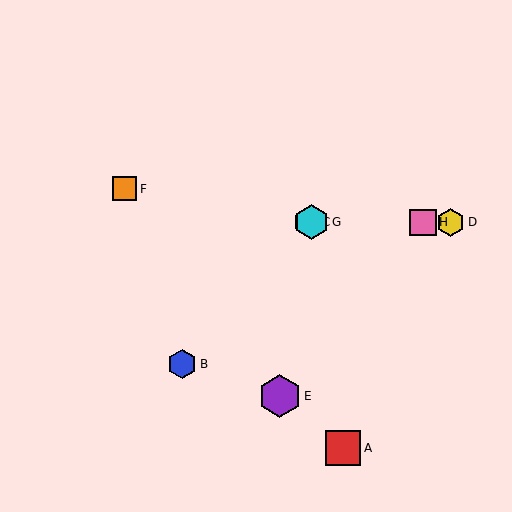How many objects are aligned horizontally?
4 objects (C, D, G, H) are aligned horizontally.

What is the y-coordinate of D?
Object D is at y≈222.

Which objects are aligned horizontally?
Objects C, D, G, H are aligned horizontally.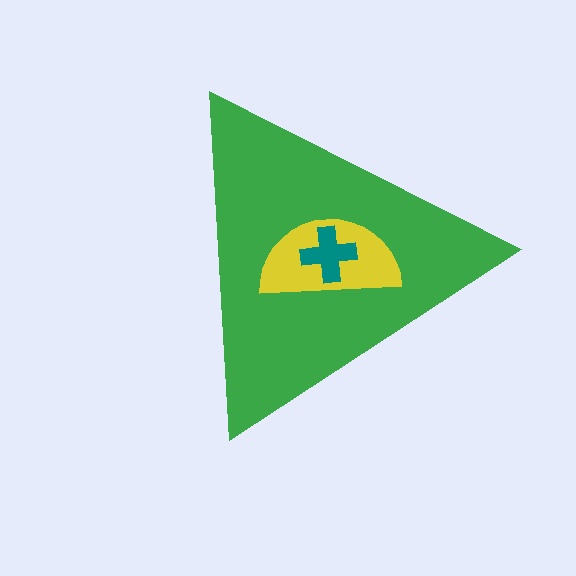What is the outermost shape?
The green triangle.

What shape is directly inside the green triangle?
The yellow semicircle.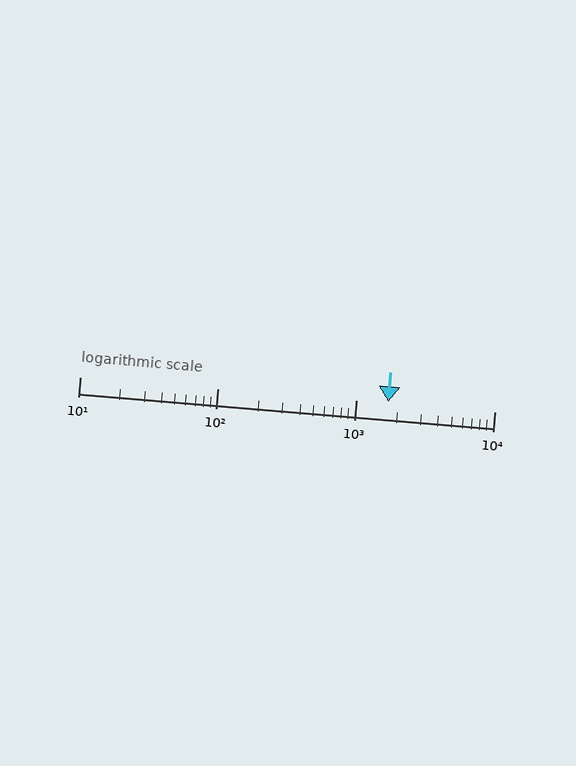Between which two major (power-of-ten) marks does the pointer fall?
The pointer is between 1000 and 10000.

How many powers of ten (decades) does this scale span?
The scale spans 3 decades, from 10 to 10000.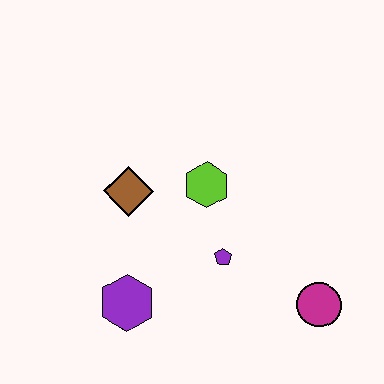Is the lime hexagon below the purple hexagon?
No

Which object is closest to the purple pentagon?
The lime hexagon is closest to the purple pentagon.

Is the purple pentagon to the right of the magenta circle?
No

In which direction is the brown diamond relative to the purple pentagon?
The brown diamond is to the left of the purple pentagon.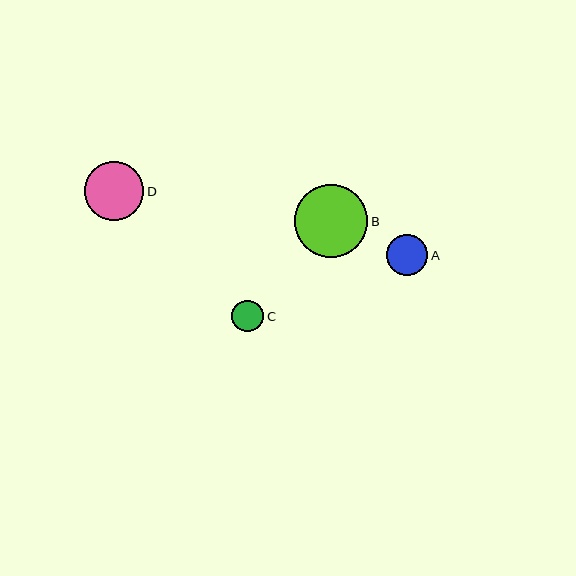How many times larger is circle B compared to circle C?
Circle B is approximately 2.3 times the size of circle C.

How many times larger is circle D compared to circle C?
Circle D is approximately 1.9 times the size of circle C.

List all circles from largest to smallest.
From largest to smallest: B, D, A, C.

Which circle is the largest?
Circle B is the largest with a size of approximately 73 pixels.